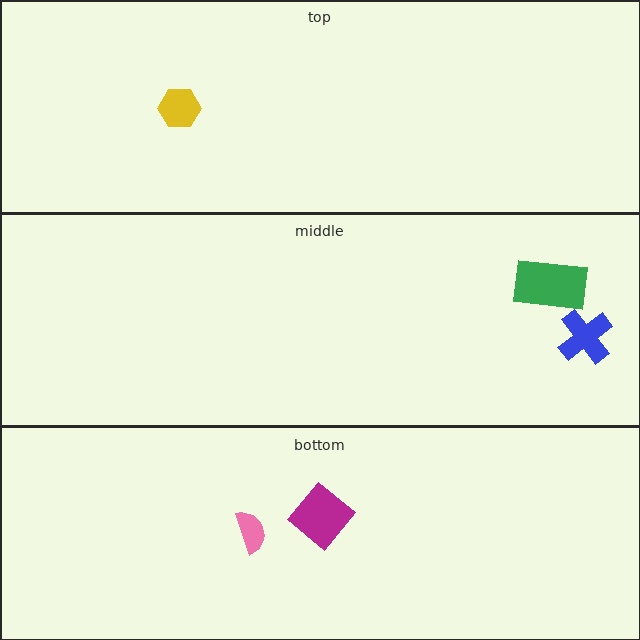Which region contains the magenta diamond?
The bottom region.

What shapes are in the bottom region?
The magenta diamond, the pink semicircle.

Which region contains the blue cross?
The middle region.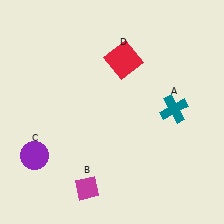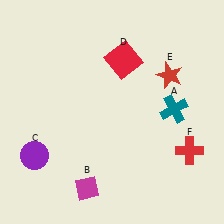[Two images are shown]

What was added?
A red star (E), a red cross (F) were added in Image 2.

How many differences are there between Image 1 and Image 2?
There are 2 differences between the two images.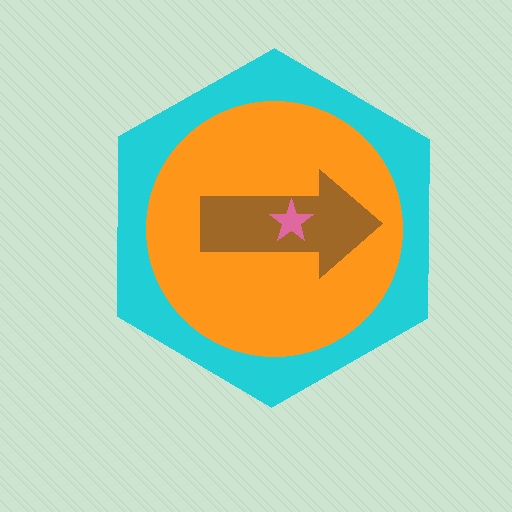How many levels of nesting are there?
4.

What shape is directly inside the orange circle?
The brown arrow.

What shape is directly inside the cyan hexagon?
The orange circle.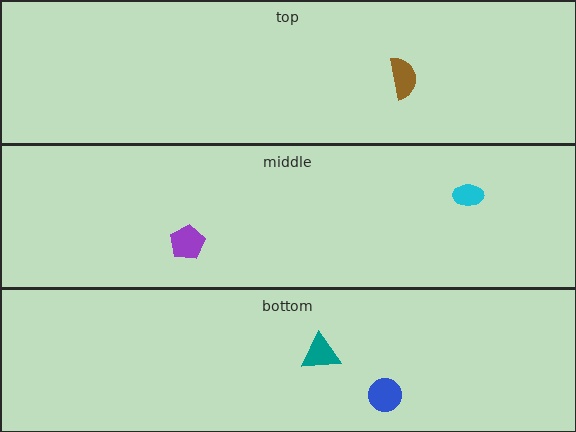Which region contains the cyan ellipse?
The middle region.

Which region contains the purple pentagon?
The middle region.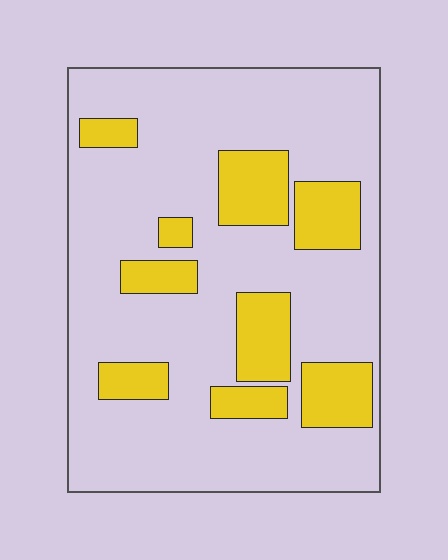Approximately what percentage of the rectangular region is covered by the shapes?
Approximately 25%.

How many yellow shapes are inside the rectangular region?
9.